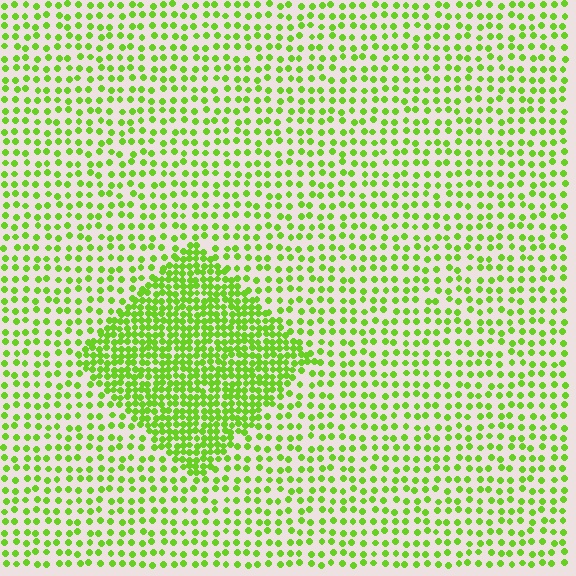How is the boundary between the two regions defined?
The boundary is defined by a change in element density (approximately 2.3x ratio). All elements are the same color, size, and shape.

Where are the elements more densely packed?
The elements are more densely packed inside the diamond boundary.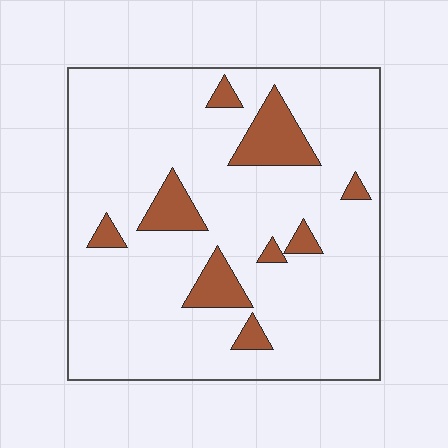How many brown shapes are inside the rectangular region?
9.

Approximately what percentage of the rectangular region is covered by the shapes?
Approximately 15%.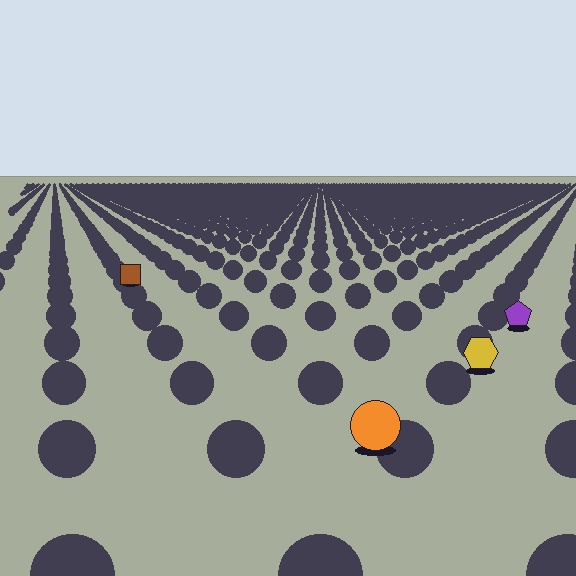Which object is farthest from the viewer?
The brown square is farthest from the viewer. It appears smaller and the ground texture around it is denser.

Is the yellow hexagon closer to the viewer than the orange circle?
No. The orange circle is closer — you can tell from the texture gradient: the ground texture is coarser near it.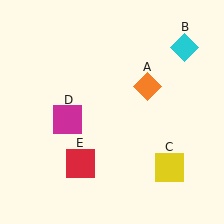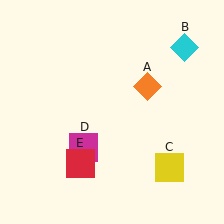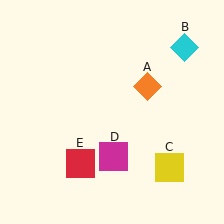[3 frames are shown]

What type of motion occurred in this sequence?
The magenta square (object D) rotated counterclockwise around the center of the scene.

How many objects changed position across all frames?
1 object changed position: magenta square (object D).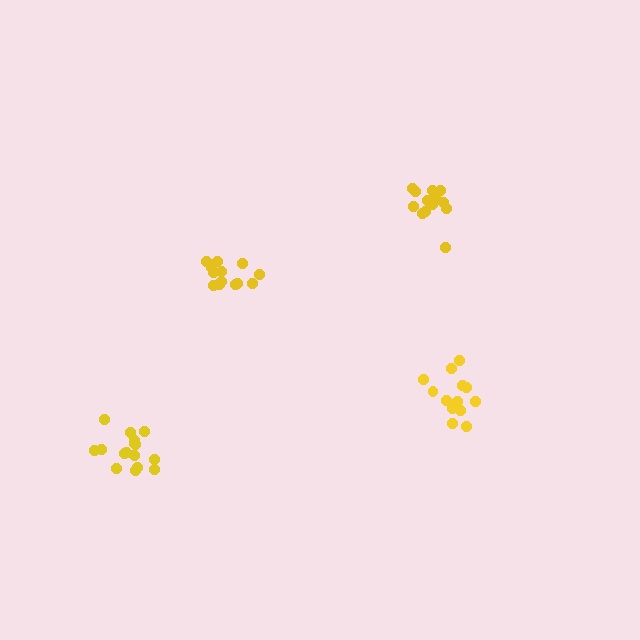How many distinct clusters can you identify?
There are 4 distinct clusters.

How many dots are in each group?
Group 1: 13 dots, Group 2: 16 dots, Group 3: 13 dots, Group 4: 13 dots (55 total).